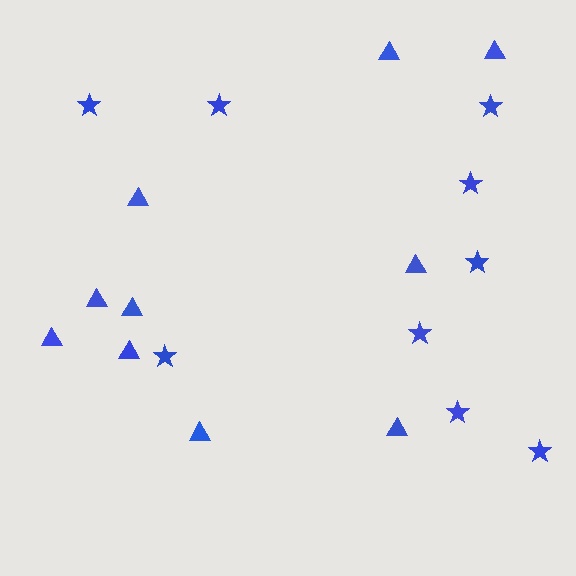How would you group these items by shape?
There are 2 groups: one group of triangles (10) and one group of stars (9).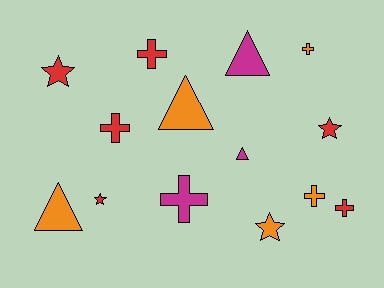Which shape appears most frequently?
Cross, with 6 objects.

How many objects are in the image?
There are 14 objects.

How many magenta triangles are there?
There are 2 magenta triangles.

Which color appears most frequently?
Red, with 6 objects.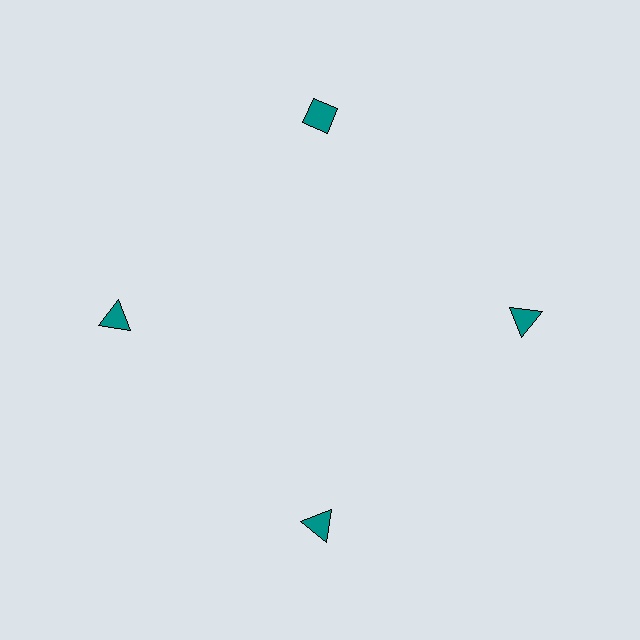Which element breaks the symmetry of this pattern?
The teal diamond at roughly the 12 o'clock position breaks the symmetry. All other shapes are teal triangles.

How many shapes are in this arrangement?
There are 4 shapes arranged in a ring pattern.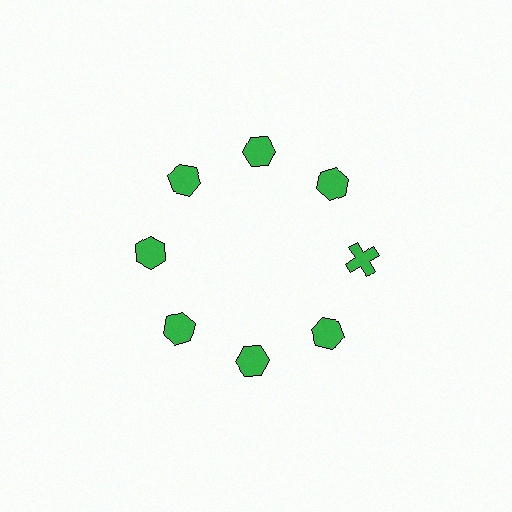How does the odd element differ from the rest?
It has a different shape: cross instead of hexagon.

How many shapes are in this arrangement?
There are 8 shapes arranged in a ring pattern.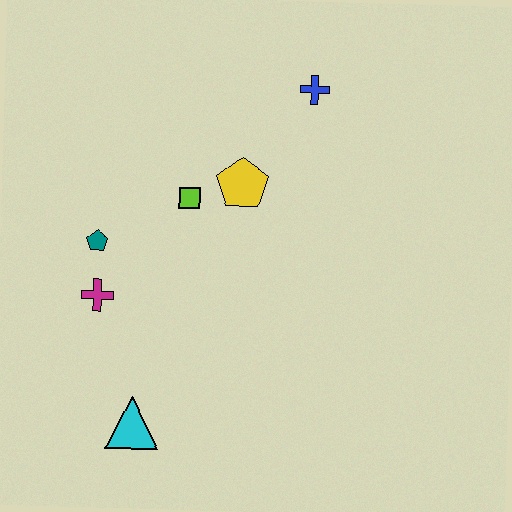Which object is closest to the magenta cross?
The teal pentagon is closest to the magenta cross.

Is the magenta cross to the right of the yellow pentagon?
No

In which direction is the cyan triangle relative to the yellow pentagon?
The cyan triangle is below the yellow pentagon.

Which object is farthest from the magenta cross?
The blue cross is farthest from the magenta cross.